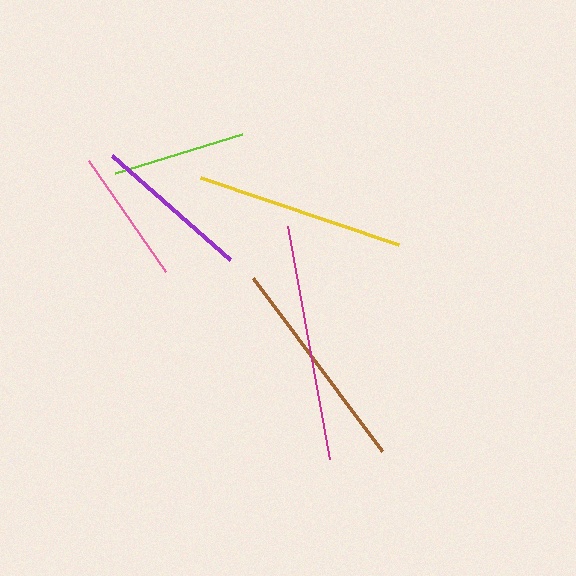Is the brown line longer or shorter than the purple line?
The brown line is longer than the purple line.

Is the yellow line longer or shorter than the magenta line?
The magenta line is longer than the yellow line.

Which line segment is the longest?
The magenta line is the longest at approximately 237 pixels.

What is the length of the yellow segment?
The yellow segment is approximately 209 pixels long.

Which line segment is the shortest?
The lime line is the shortest at approximately 133 pixels.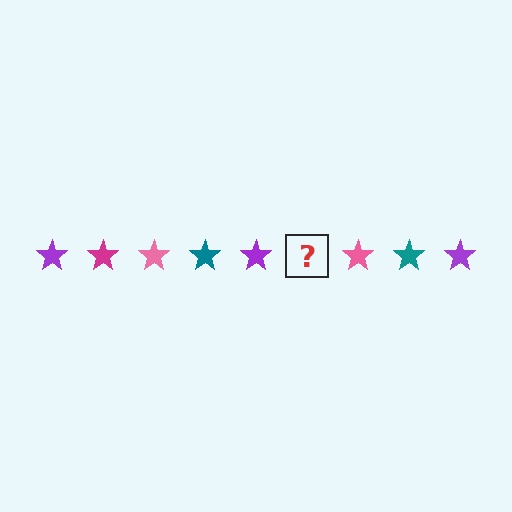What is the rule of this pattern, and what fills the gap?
The rule is that the pattern cycles through purple, magenta, pink, teal stars. The gap should be filled with a magenta star.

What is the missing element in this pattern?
The missing element is a magenta star.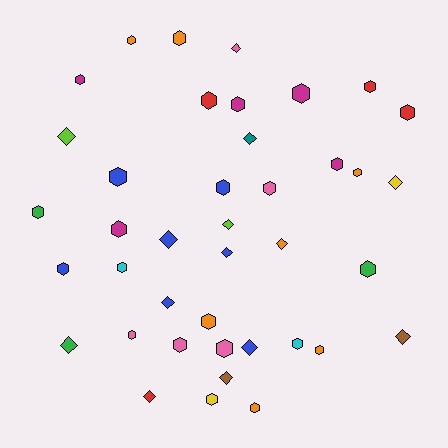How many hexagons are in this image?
There are 26 hexagons.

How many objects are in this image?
There are 40 objects.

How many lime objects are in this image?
There are 2 lime objects.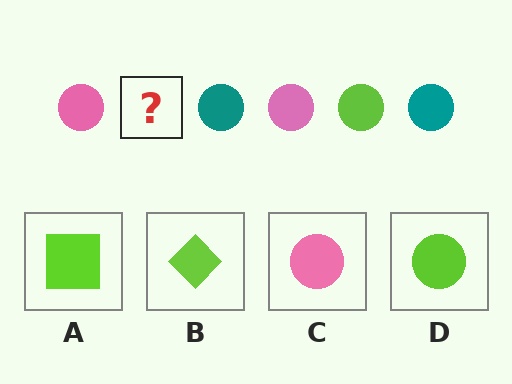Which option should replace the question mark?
Option D.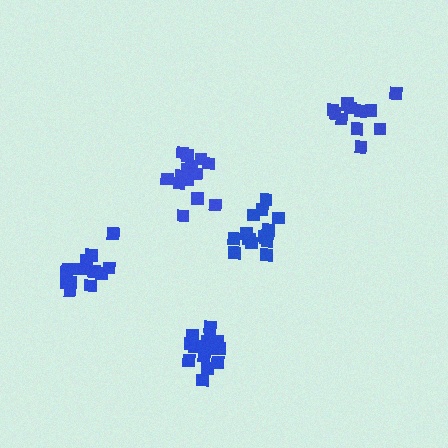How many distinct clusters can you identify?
There are 5 distinct clusters.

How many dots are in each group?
Group 1: 15 dots, Group 2: 14 dots, Group 3: 16 dots, Group 4: 14 dots, Group 5: 12 dots (71 total).